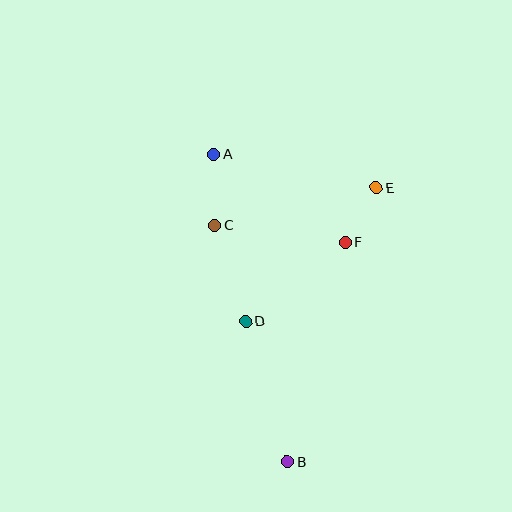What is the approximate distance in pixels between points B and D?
The distance between B and D is approximately 146 pixels.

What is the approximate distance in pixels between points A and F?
The distance between A and F is approximately 158 pixels.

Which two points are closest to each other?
Points E and F are closest to each other.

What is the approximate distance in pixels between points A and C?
The distance between A and C is approximately 71 pixels.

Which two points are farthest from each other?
Points A and B are farthest from each other.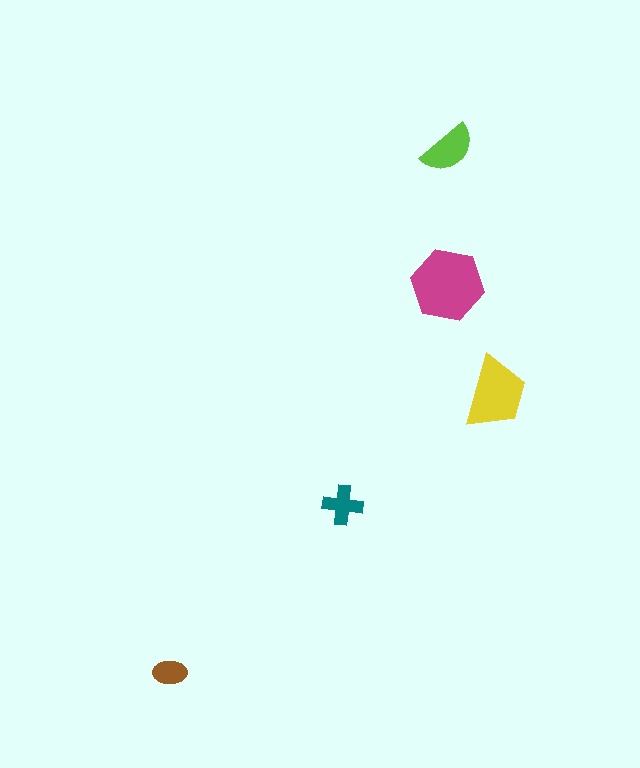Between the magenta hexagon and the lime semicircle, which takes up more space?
The magenta hexagon.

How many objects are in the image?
There are 5 objects in the image.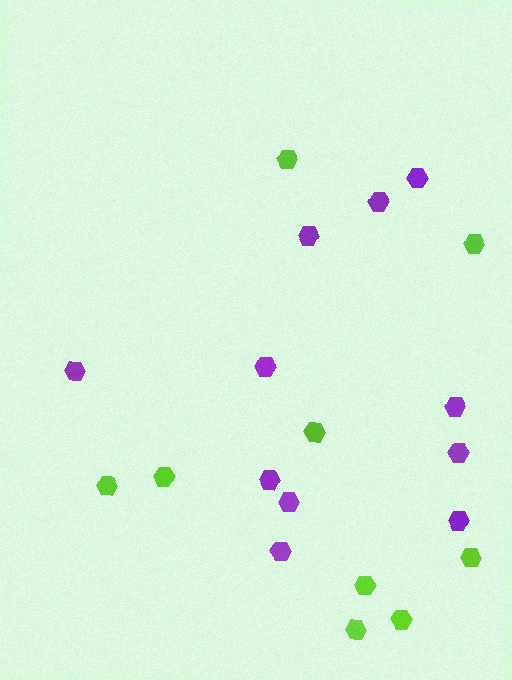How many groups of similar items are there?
There are 2 groups: one group of lime hexagons (9) and one group of purple hexagons (11).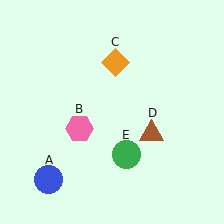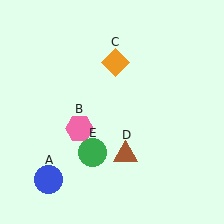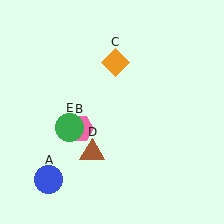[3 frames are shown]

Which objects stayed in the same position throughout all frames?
Blue circle (object A) and pink hexagon (object B) and orange diamond (object C) remained stationary.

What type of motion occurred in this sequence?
The brown triangle (object D), green circle (object E) rotated clockwise around the center of the scene.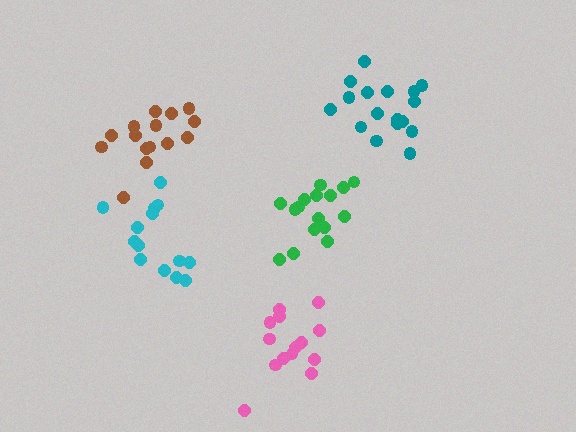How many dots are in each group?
Group 1: 14 dots, Group 2: 15 dots, Group 3: 17 dots, Group 4: 16 dots, Group 5: 14 dots (76 total).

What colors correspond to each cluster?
The clusters are colored: cyan, brown, teal, green, pink.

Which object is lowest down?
The pink cluster is bottommost.